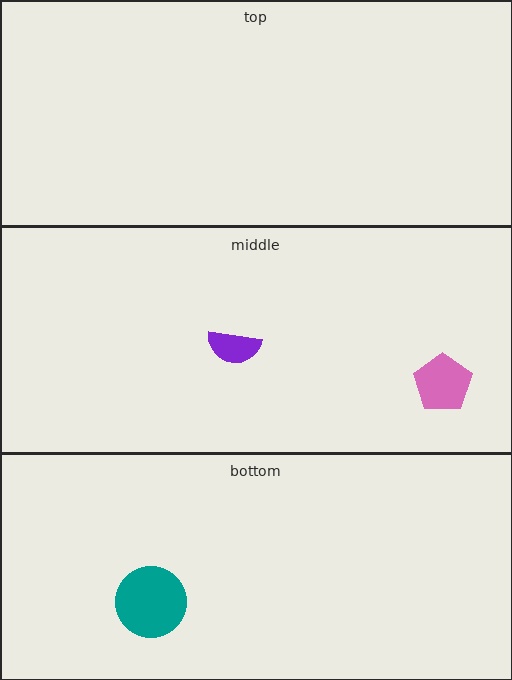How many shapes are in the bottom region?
1.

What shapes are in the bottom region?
The teal circle.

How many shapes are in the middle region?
2.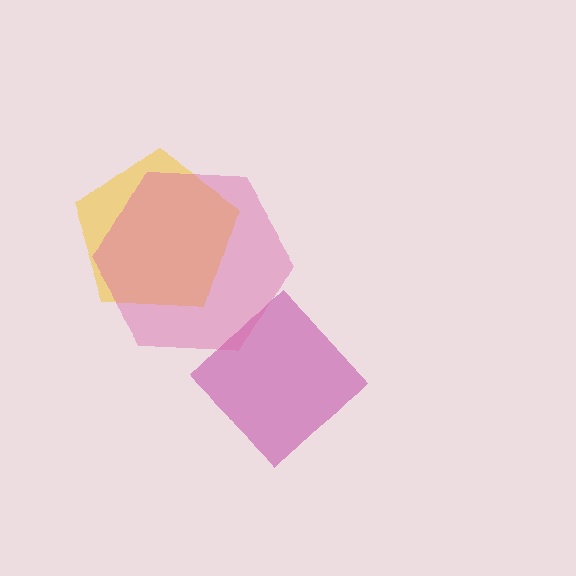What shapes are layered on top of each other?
The layered shapes are: a magenta diamond, a yellow pentagon, a pink hexagon.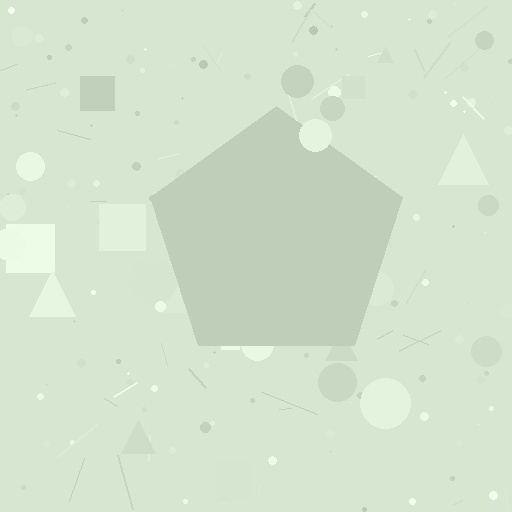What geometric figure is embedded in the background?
A pentagon is embedded in the background.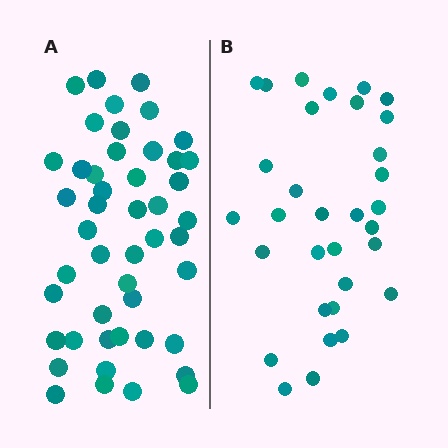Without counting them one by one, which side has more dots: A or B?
Region A (the left region) has more dots.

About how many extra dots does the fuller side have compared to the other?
Region A has approximately 15 more dots than region B.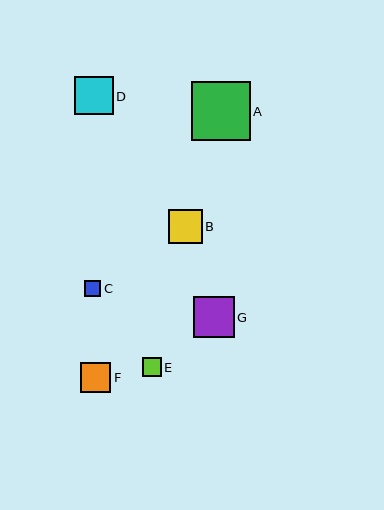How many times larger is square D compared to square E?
Square D is approximately 2.0 times the size of square E.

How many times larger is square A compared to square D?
Square A is approximately 1.5 times the size of square D.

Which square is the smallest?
Square C is the smallest with a size of approximately 16 pixels.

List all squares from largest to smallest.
From largest to smallest: A, G, D, B, F, E, C.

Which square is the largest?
Square A is the largest with a size of approximately 59 pixels.